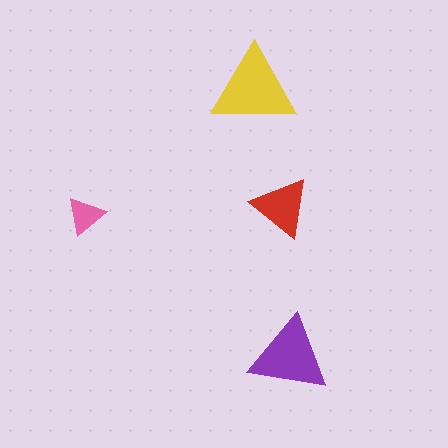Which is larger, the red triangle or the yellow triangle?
The yellow one.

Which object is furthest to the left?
The pink triangle is leftmost.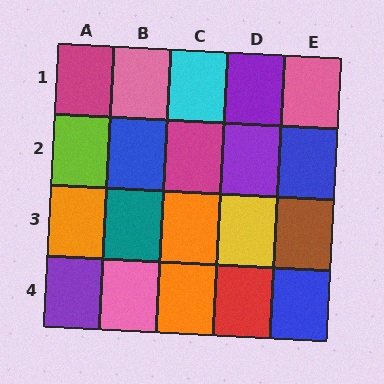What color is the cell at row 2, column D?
Purple.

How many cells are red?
1 cell is red.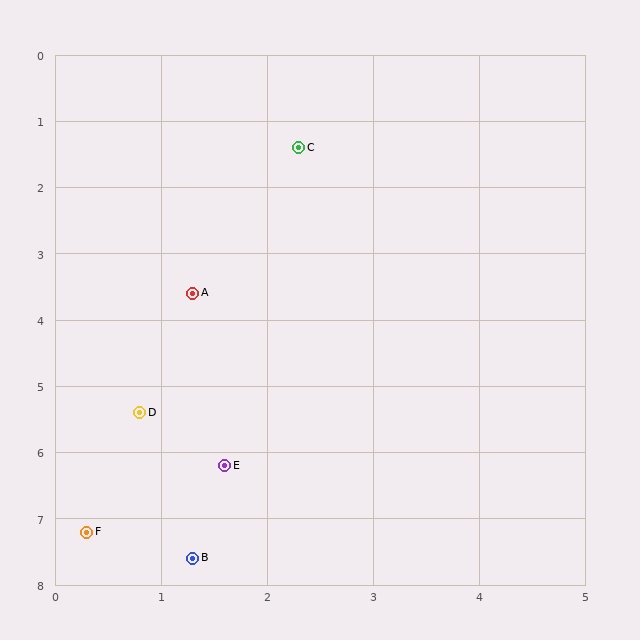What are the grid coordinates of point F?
Point F is at approximately (0.3, 7.2).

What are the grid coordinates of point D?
Point D is at approximately (0.8, 5.4).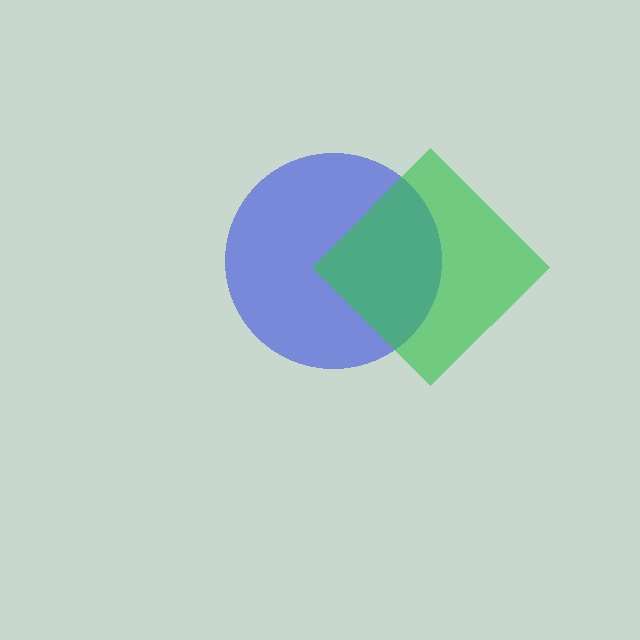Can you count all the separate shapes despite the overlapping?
Yes, there are 2 separate shapes.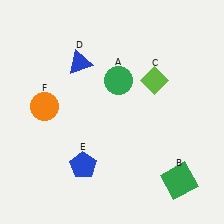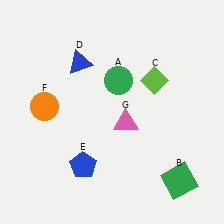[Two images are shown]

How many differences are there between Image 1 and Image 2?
There is 1 difference between the two images.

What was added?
A pink triangle (G) was added in Image 2.